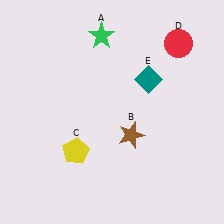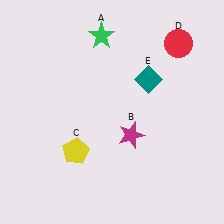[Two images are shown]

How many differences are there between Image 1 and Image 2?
There is 1 difference between the two images.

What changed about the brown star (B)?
In Image 1, B is brown. In Image 2, it changed to magenta.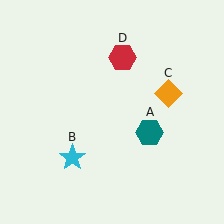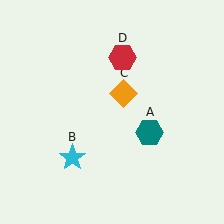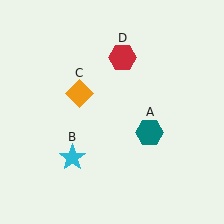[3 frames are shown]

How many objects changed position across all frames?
1 object changed position: orange diamond (object C).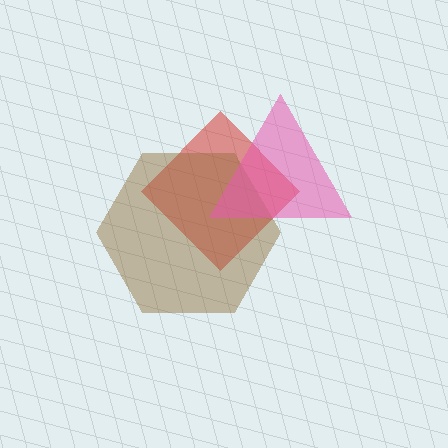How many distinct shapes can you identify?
There are 3 distinct shapes: a red diamond, a brown hexagon, a pink triangle.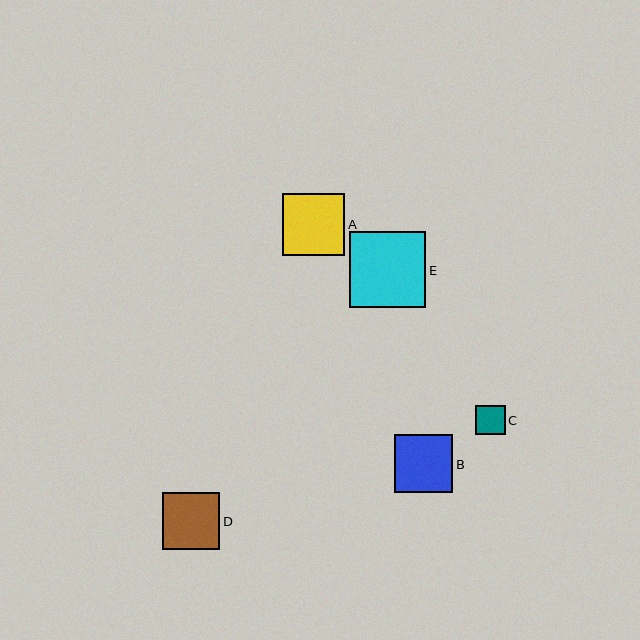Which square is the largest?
Square E is the largest with a size of approximately 76 pixels.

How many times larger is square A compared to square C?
Square A is approximately 2.1 times the size of square C.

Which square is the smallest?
Square C is the smallest with a size of approximately 29 pixels.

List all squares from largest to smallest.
From largest to smallest: E, A, B, D, C.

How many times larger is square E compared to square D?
Square E is approximately 1.3 times the size of square D.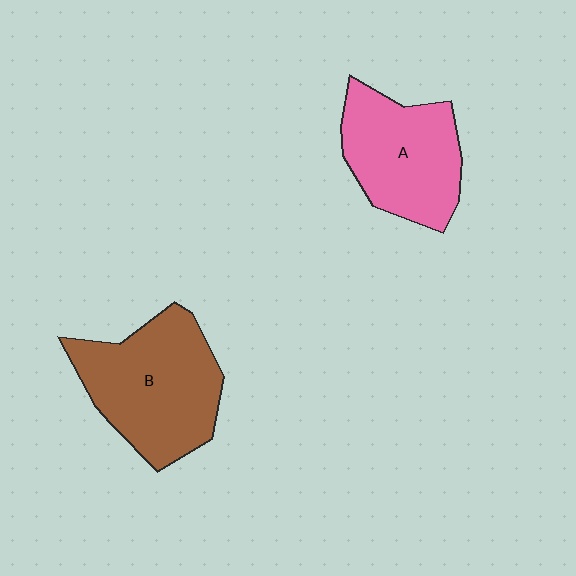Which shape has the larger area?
Shape B (brown).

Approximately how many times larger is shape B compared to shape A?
Approximately 1.2 times.